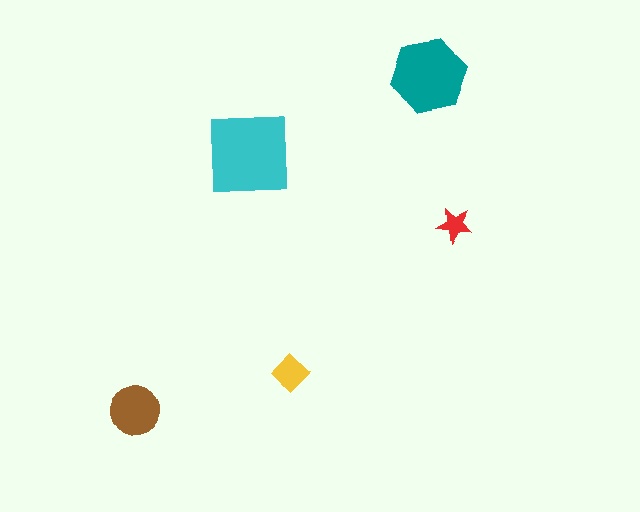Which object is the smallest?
The red star.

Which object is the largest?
The cyan square.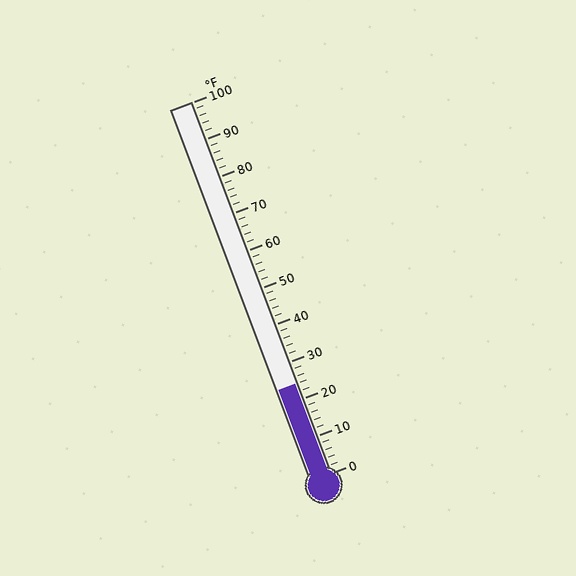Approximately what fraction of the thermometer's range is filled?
The thermometer is filled to approximately 25% of its range.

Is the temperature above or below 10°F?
The temperature is above 10°F.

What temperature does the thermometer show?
The thermometer shows approximately 24°F.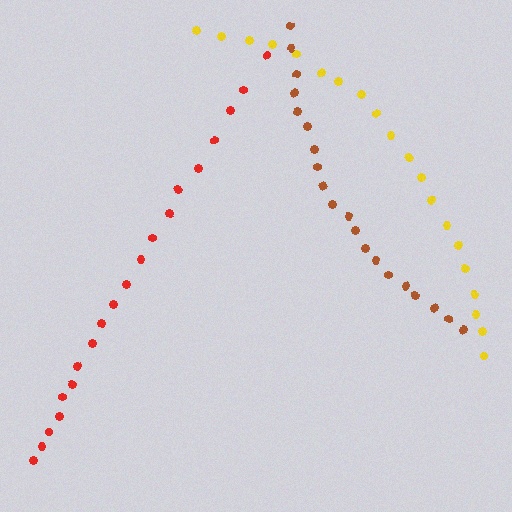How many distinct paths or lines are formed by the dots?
There are 3 distinct paths.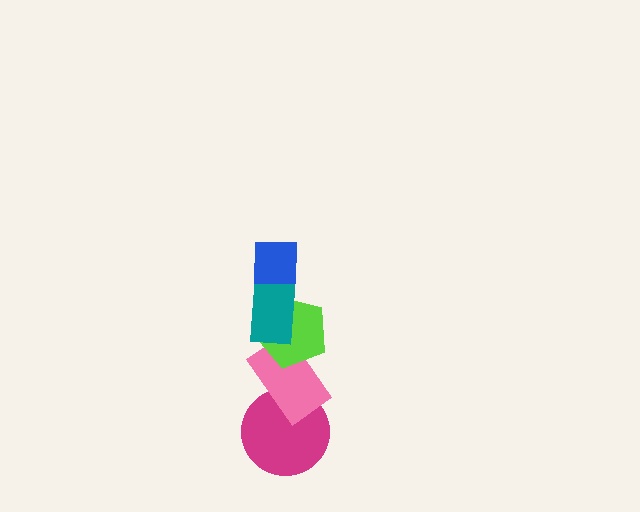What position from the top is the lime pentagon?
The lime pentagon is 3rd from the top.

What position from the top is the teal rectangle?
The teal rectangle is 2nd from the top.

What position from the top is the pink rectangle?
The pink rectangle is 4th from the top.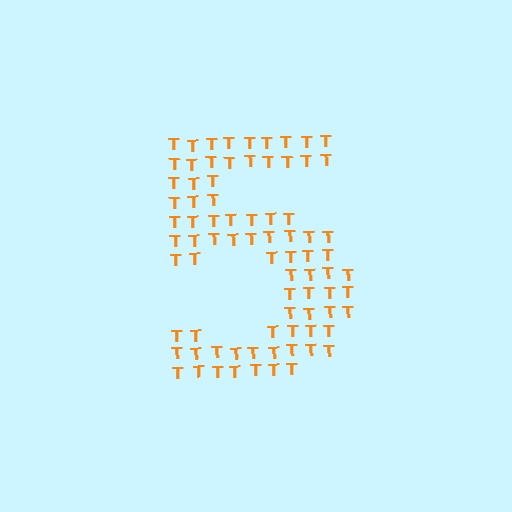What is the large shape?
The large shape is the digit 5.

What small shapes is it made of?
It is made of small letter T's.